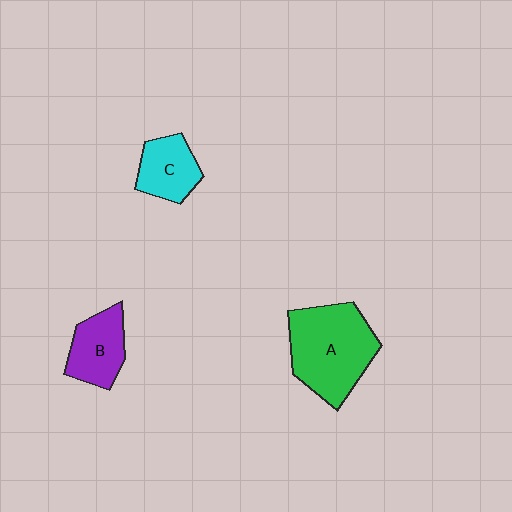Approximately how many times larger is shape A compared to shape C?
Approximately 2.1 times.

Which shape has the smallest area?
Shape C (cyan).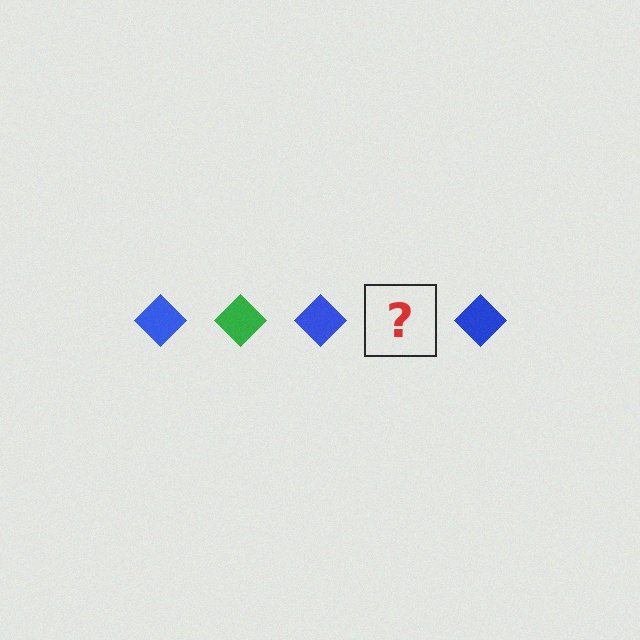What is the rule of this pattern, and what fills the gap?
The rule is that the pattern cycles through blue, green diamonds. The gap should be filled with a green diamond.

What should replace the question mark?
The question mark should be replaced with a green diamond.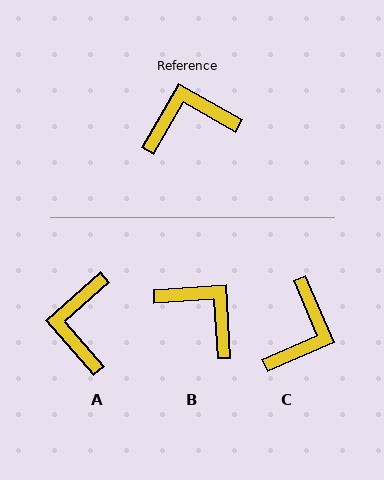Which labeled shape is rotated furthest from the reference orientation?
C, about 127 degrees away.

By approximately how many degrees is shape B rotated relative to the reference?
Approximately 57 degrees clockwise.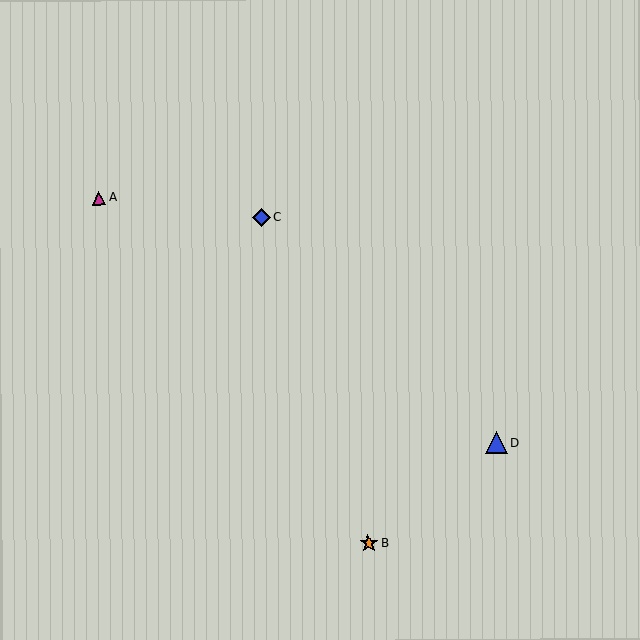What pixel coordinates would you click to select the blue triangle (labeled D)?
Click at (496, 442) to select the blue triangle D.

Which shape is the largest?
The blue triangle (labeled D) is the largest.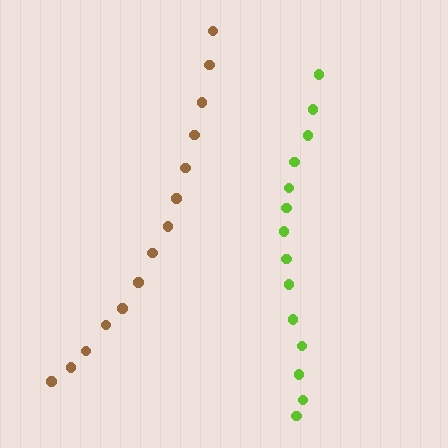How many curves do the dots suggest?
There are 2 distinct paths.